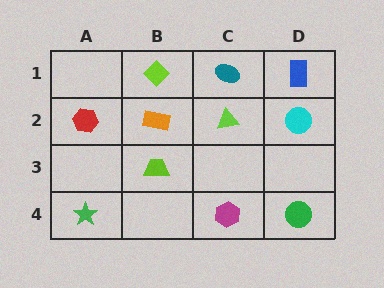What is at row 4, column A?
A green star.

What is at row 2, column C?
A lime triangle.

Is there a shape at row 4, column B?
No, that cell is empty.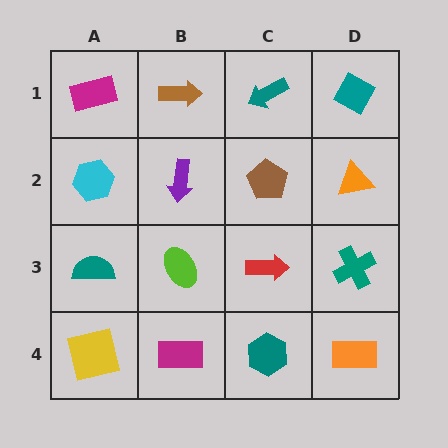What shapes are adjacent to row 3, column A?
A cyan hexagon (row 2, column A), a yellow square (row 4, column A), a lime ellipse (row 3, column B).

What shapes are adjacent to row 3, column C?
A brown pentagon (row 2, column C), a teal hexagon (row 4, column C), a lime ellipse (row 3, column B), a teal cross (row 3, column D).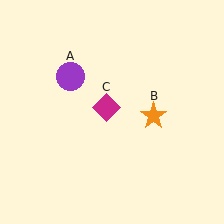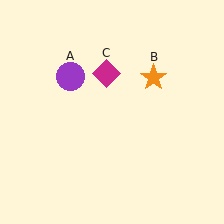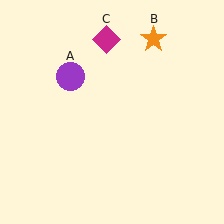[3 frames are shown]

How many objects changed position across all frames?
2 objects changed position: orange star (object B), magenta diamond (object C).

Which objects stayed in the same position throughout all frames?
Purple circle (object A) remained stationary.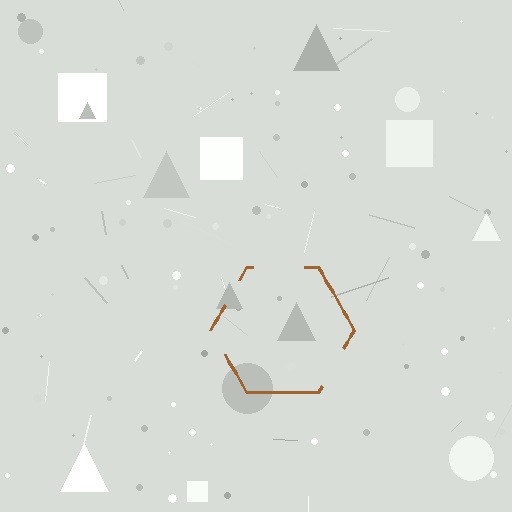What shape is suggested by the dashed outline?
The dashed outline suggests a hexagon.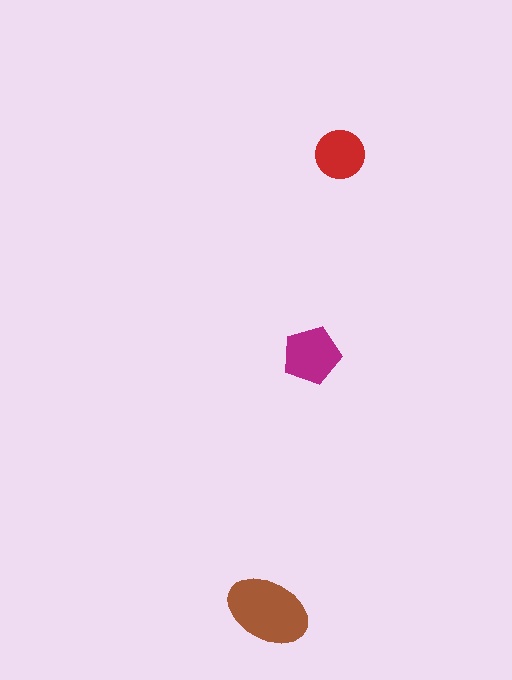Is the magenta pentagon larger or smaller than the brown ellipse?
Smaller.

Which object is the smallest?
The red circle.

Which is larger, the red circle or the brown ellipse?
The brown ellipse.